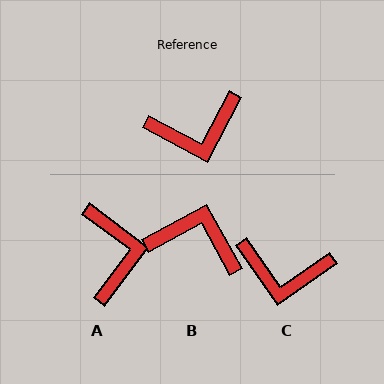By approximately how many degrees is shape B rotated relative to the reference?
Approximately 147 degrees counter-clockwise.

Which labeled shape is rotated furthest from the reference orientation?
B, about 147 degrees away.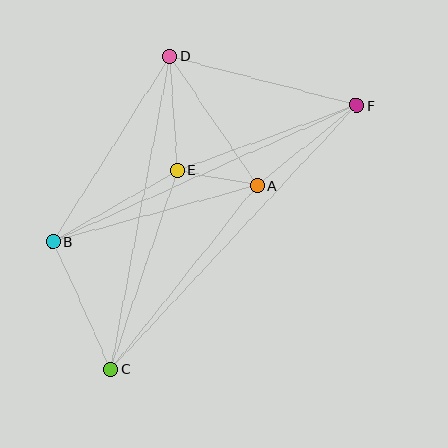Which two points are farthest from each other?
Points C and F are farthest from each other.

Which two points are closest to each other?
Points A and E are closest to each other.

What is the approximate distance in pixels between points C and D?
The distance between C and D is approximately 318 pixels.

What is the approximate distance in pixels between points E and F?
The distance between E and F is approximately 191 pixels.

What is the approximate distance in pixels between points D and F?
The distance between D and F is approximately 193 pixels.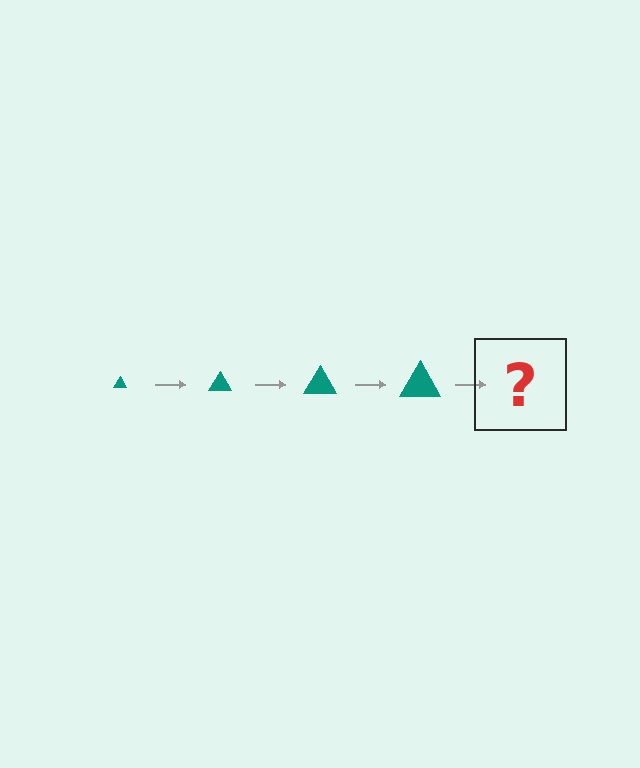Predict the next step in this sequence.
The next step is a teal triangle, larger than the previous one.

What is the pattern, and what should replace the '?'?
The pattern is that the triangle gets progressively larger each step. The '?' should be a teal triangle, larger than the previous one.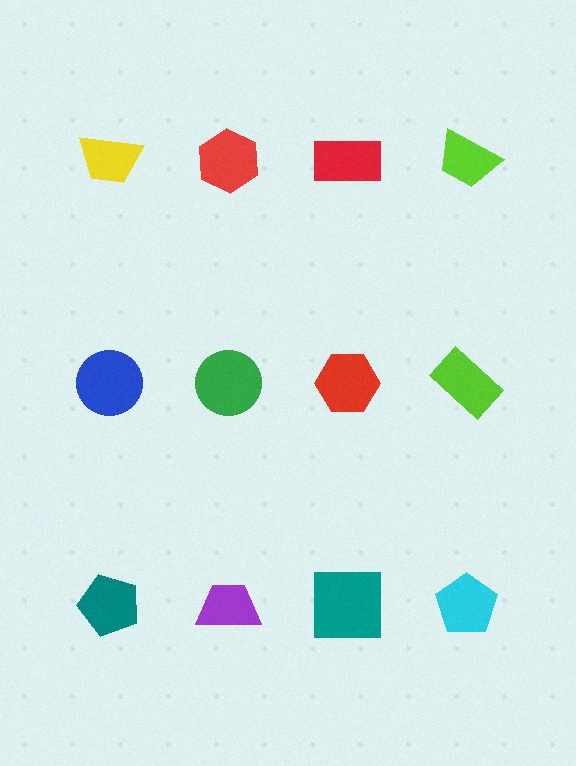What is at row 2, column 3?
A red hexagon.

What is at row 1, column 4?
A lime trapezoid.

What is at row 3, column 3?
A teal square.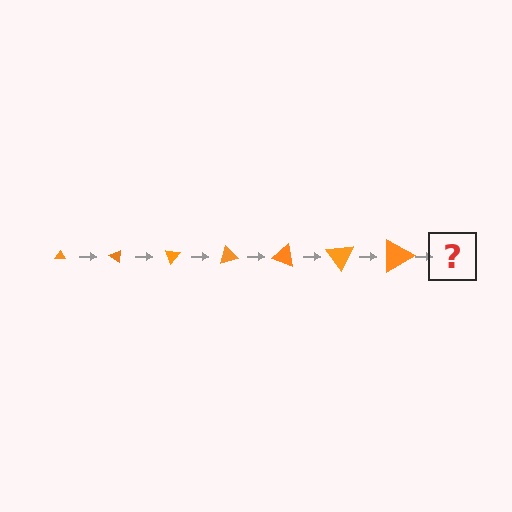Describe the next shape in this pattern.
It should be a triangle, larger than the previous one and rotated 245 degrees from the start.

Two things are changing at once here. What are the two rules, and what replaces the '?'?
The two rules are that the triangle grows larger each step and it rotates 35 degrees each step. The '?' should be a triangle, larger than the previous one and rotated 245 degrees from the start.